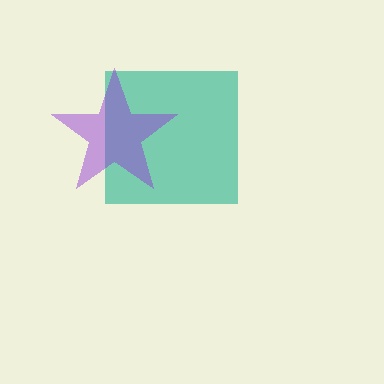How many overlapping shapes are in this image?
There are 2 overlapping shapes in the image.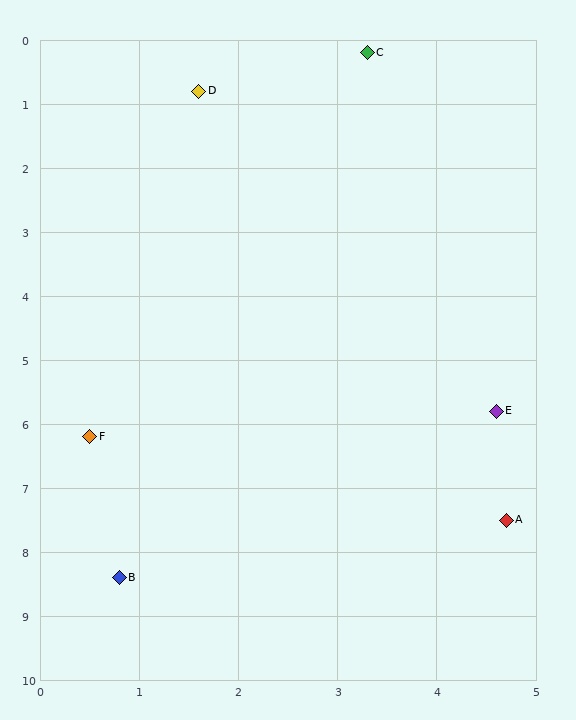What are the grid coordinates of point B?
Point B is at approximately (0.8, 8.4).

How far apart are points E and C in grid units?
Points E and C are about 5.7 grid units apart.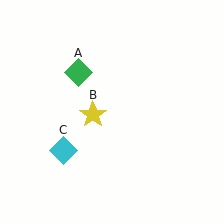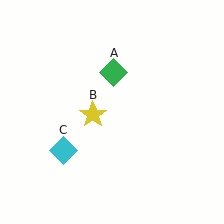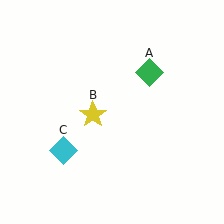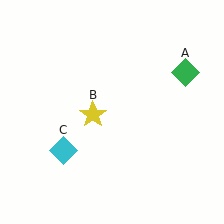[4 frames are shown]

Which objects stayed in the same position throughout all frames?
Yellow star (object B) and cyan diamond (object C) remained stationary.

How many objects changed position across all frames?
1 object changed position: green diamond (object A).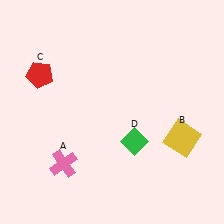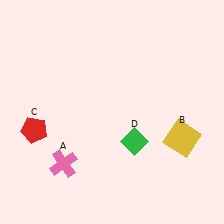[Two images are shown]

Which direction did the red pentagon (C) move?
The red pentagon (C) moved down.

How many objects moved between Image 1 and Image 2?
1 object moved between the two images.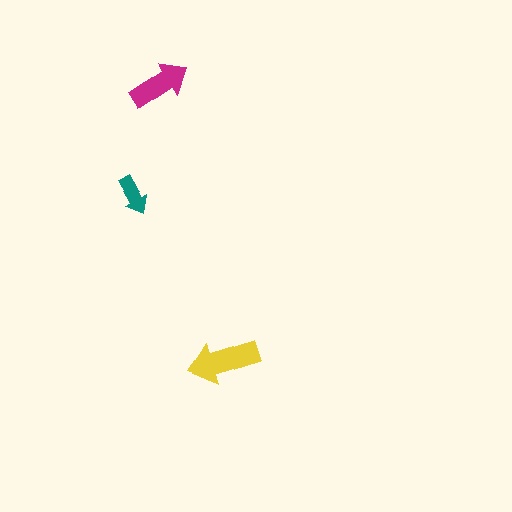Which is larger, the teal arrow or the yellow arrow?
The yellow one.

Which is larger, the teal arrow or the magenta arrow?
The magenta one.